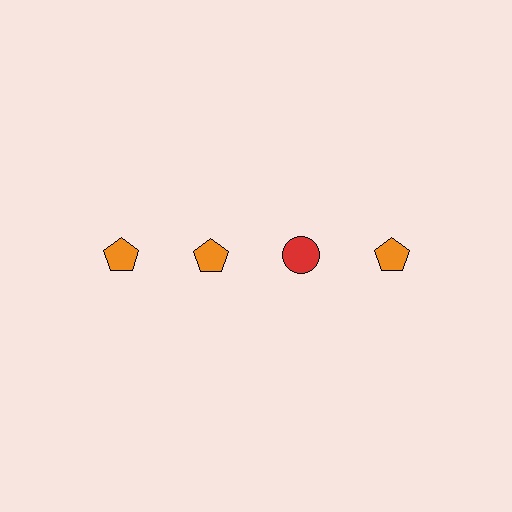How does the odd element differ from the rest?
It differs in both color (red instead of orange) and shape (circle instead of pentagon).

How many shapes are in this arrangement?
There are 4 shapes arranged in a grid pattern.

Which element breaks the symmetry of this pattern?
The red circle in the top row, center column breaks the symmetry. All other shapes are orange pentagons.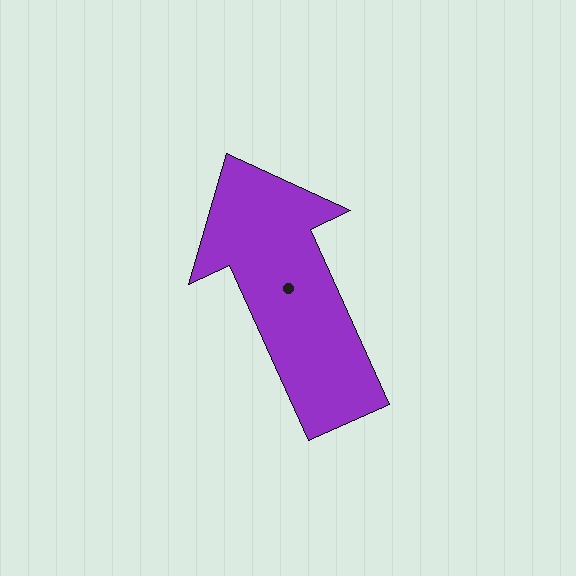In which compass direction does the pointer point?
Northwest.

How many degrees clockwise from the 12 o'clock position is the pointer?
Approximately 336 degrees.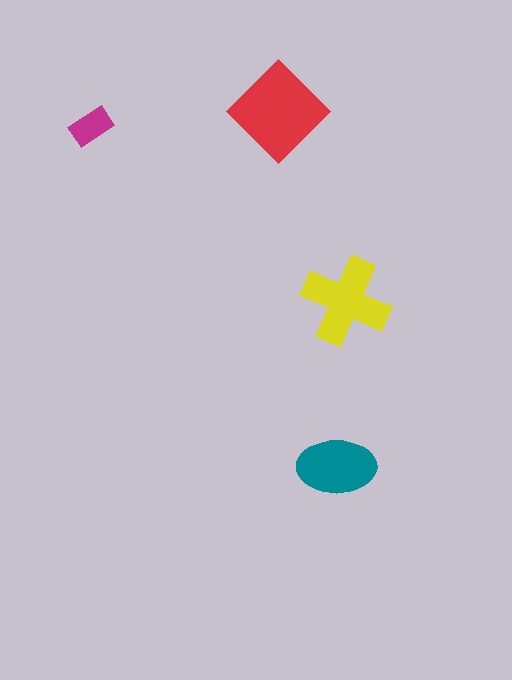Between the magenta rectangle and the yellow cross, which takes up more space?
The yellow cross.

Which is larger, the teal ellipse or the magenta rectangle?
The teal ellipse.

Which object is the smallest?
The magenta rectangle.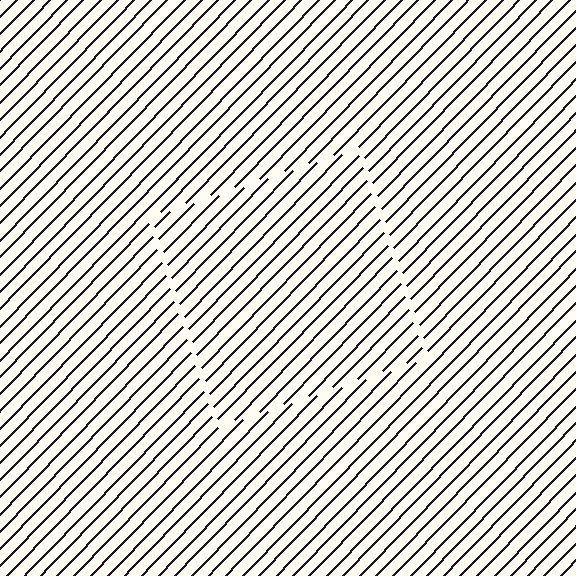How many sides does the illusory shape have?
4 sides — the line-ends trace a square.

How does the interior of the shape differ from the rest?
The interior of the shape contains the same grating, shifted by half a period — the contour is defined by the phase discontinuity where line-ends from the inner and outer gratings abut.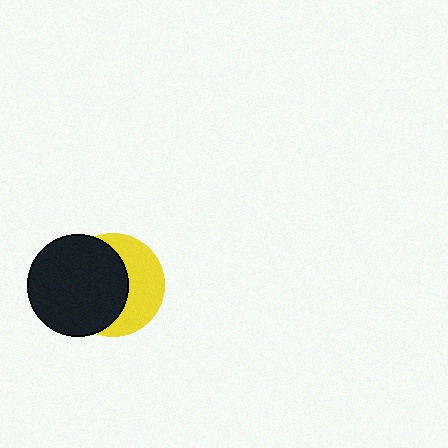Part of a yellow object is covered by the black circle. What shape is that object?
It is a circle.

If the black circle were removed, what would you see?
You would see the complete yellow circle.